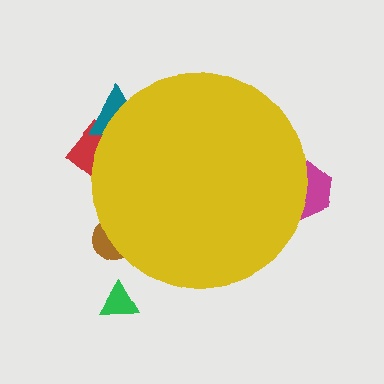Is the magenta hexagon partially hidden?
Yes, the magenta hexagon is partially hidden behind the yellow circle.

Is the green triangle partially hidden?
No, the green triangle is fully visible.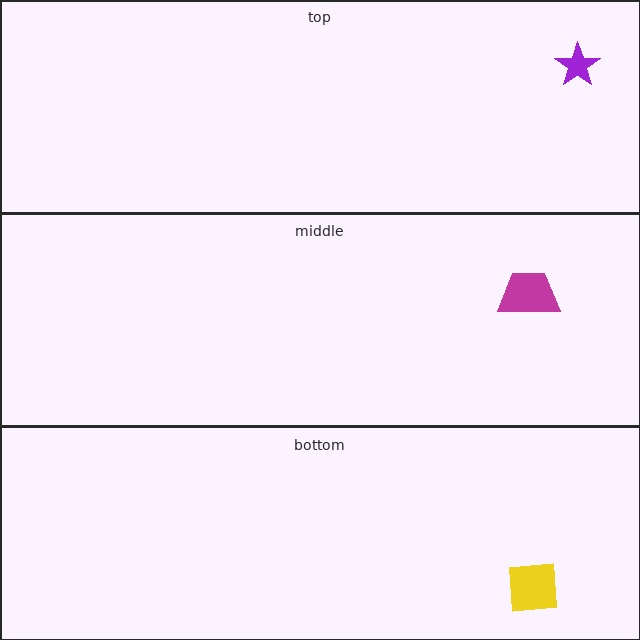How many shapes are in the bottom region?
1.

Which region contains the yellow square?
The bottom region.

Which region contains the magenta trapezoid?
The middle region.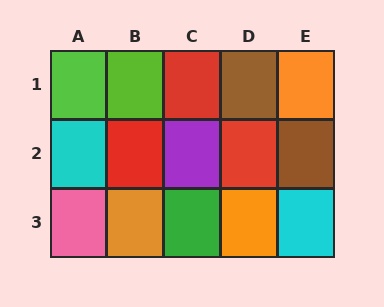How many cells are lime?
2 cells are lime.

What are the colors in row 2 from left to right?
Cyan, red, purple, red, brown.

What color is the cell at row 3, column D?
Orange.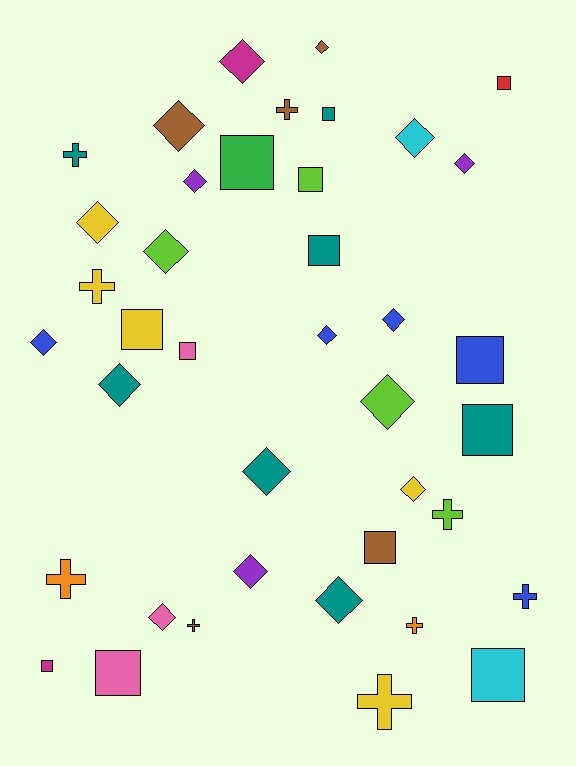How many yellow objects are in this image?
There are 5 yellow objects.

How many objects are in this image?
There are 40 objects.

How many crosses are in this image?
There are 9 crosses.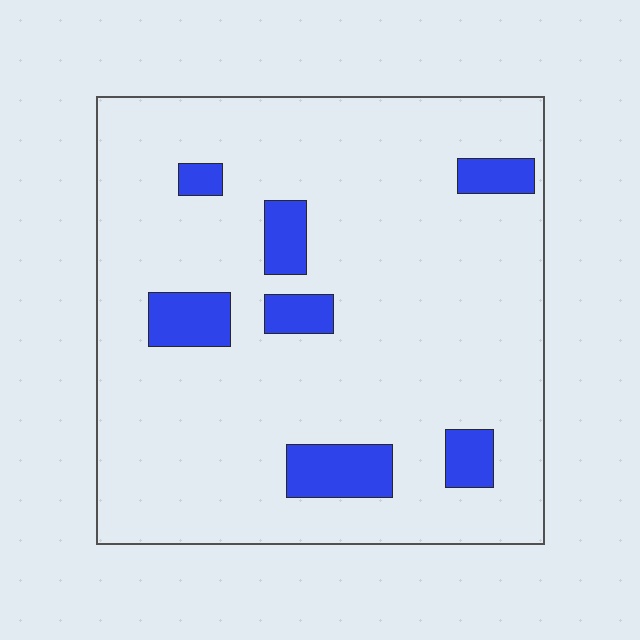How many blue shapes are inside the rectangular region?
7.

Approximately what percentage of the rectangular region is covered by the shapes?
Approximately 10%.